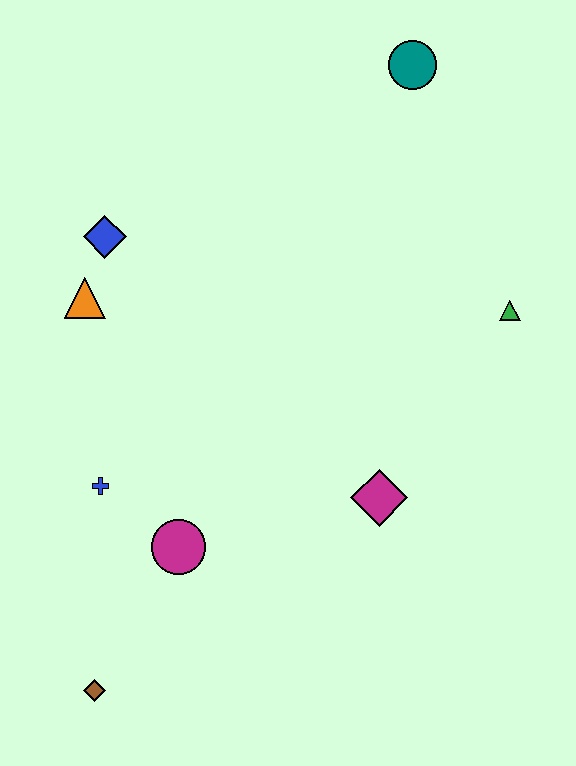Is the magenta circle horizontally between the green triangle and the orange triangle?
Yes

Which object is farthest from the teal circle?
The brown diamond is farthest from the teal circle.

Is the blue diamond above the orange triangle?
Yes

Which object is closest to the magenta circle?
The blue cross is closest to the magenta circle.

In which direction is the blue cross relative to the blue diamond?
The blue cross is below the blue diamond.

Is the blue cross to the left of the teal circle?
Yes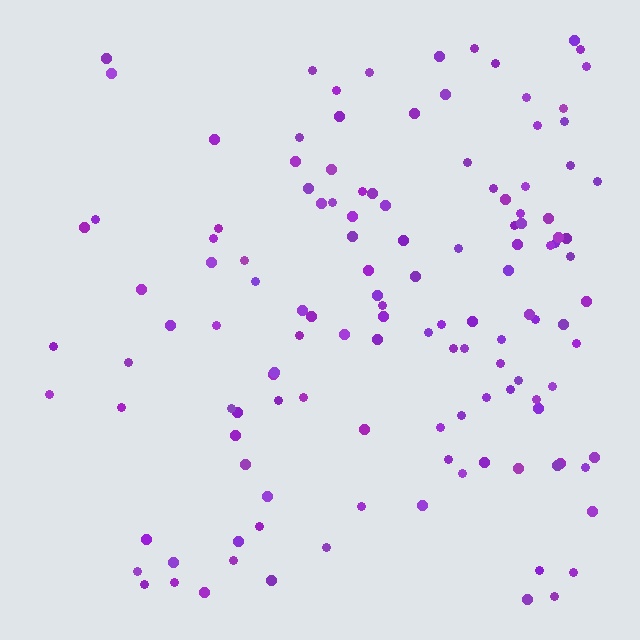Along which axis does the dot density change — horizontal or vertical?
Horizontal.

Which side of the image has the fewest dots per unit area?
The left.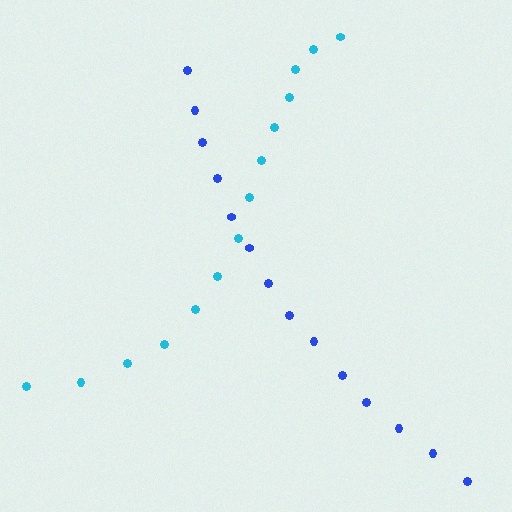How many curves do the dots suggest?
There are 2 distinct paths.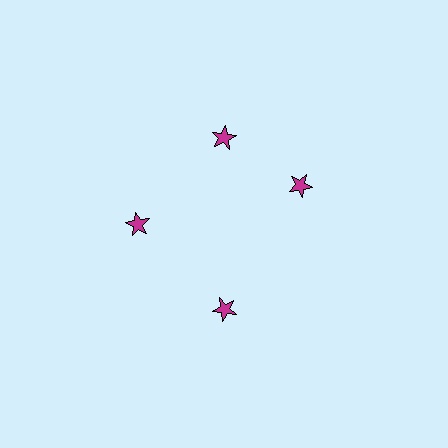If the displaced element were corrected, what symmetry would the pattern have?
It would have 4-fold rotational symmetry — the pattern would map onto itself every 90 degrees.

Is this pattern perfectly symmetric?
No. The 4 magenta stars are arranged in a ring, but one element near the 3 o'clock position is rotated out of alignment along the ring, breaking the 4-fold rotational symmetry.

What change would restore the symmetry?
The symmetry would be restored by rotating it back into even spacing with its neighbors so that all 4 stars sit at equal angles and equal distance from the center.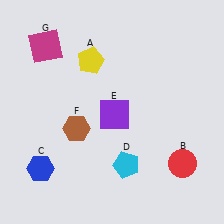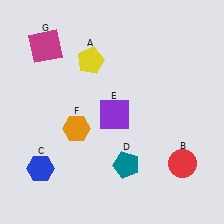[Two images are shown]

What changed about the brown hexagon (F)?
In Image 1, F is brown. In Image 2, it changed to orange.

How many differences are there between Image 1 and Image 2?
There are 2 differences between the two images.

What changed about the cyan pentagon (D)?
In Image 1, D is cyan. In Image 2, it changed to teal.